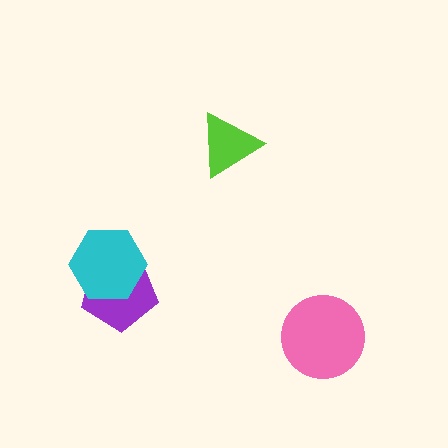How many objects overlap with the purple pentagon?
1 object overlaps with the purple pentagon.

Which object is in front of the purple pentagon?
The cyan hexagon is in front of the purple pentagon.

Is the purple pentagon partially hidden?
Yes, it is partially covered by another shape.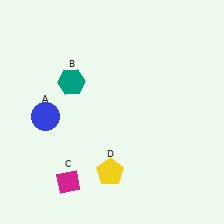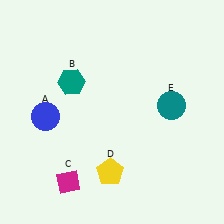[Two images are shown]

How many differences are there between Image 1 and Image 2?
There is 1 difference between the two images.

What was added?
A teal circle (E) was added in Image 2.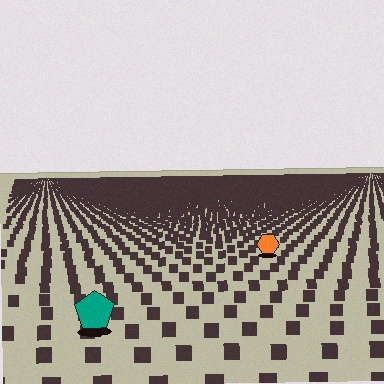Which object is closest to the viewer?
The teal pentagon is closest. The texture marks near it are larger and more spread out.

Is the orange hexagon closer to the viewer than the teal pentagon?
No. The teal pentagon is closer — you can tell from the texture gradient: the ground texture is coarser near it.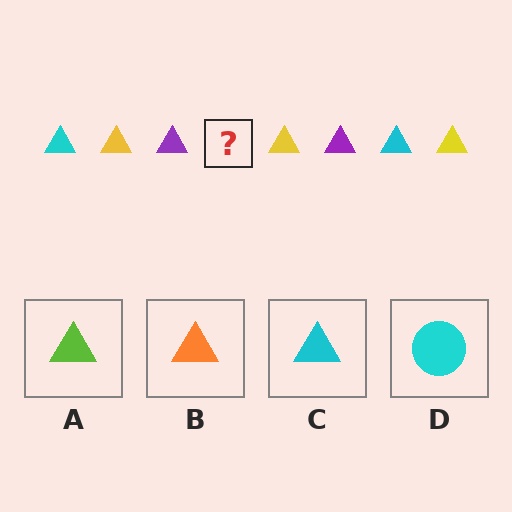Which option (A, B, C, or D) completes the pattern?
C.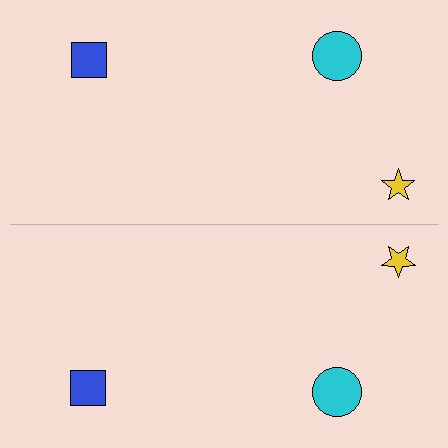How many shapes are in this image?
There are 6 shapes in this image.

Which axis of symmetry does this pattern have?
The pattern has a horizontal axis of symmetry running through the center of the image.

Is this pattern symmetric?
Yes, this pattern has bilateral (reflection) symmetry.